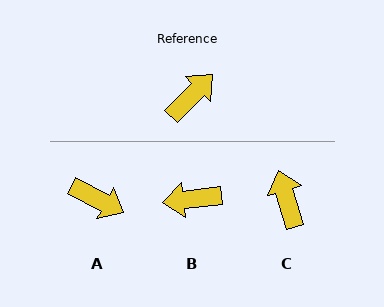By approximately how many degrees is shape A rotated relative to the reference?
Approximately 73 degrees clockwise.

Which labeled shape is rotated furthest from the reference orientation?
B, about 141 degrees away.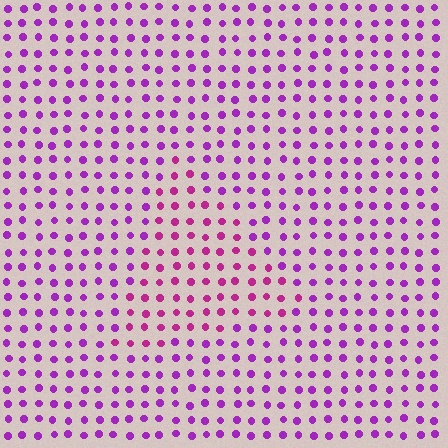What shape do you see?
I see a triangle.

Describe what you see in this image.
The image is filled with small purple elements in a uniform arrangement. A triangle-shaped region is visible where the elements are tinted to a slightly different hue, forming a subtle color boundary.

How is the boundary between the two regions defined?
The boundary is defined purely by a slight shift in hue (about 29 degrees). Spacing, size, and orientation are identical on both sides.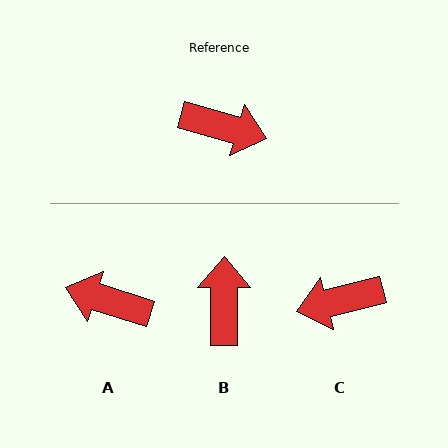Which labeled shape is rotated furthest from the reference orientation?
A, about 178 degrees away.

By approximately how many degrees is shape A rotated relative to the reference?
Approximately 178 degrees counter-clockwise.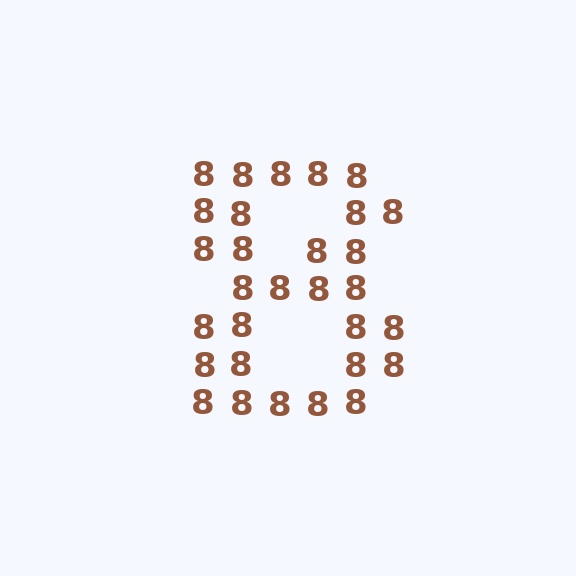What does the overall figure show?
The overall figure shows the digit 8.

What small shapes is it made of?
It is made of small digit 8's.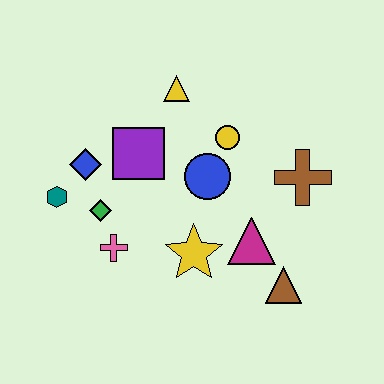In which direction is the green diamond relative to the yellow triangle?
The green diamond is below the yellow triangle.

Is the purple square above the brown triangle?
Yes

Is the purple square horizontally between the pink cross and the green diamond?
No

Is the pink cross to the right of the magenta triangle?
No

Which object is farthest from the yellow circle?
The teal hexagon is farthest from the yellow circle.